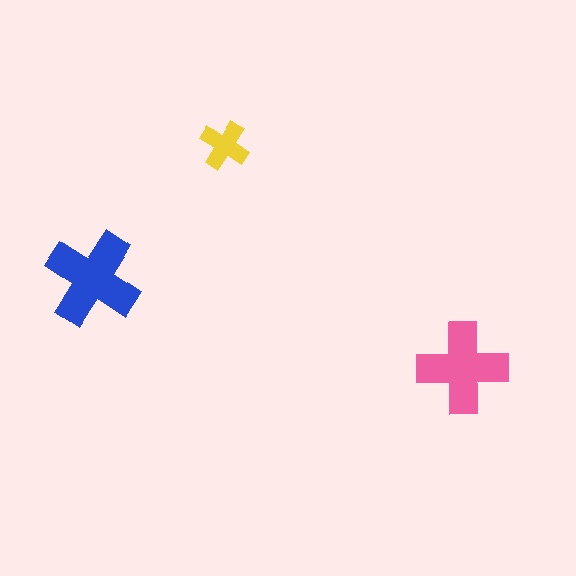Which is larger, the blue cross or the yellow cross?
The blue one.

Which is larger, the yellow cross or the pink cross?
The pink one.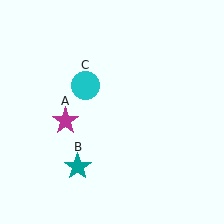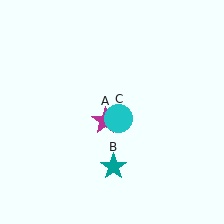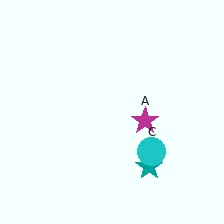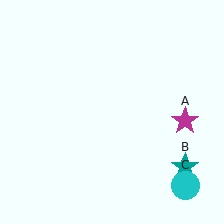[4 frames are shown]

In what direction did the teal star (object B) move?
The teal star (object B) moved right.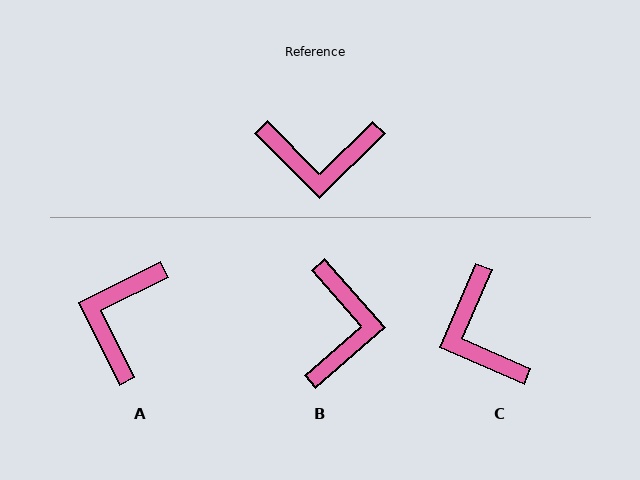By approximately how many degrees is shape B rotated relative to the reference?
Approximately 86 degrees counter-clockwise.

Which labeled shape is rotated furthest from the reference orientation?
A, about 108 degrees away.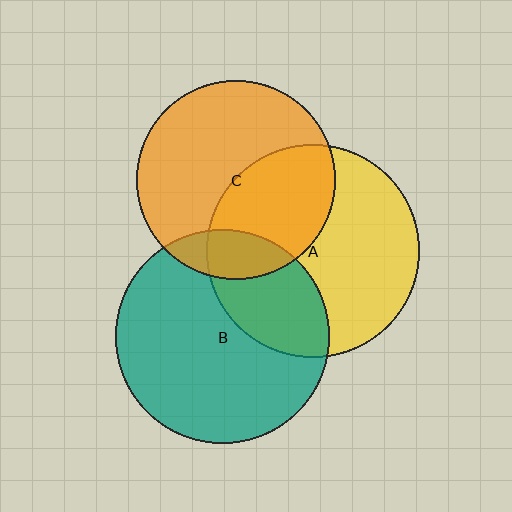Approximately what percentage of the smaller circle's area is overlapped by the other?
Approximately 30%.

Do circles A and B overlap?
Yes.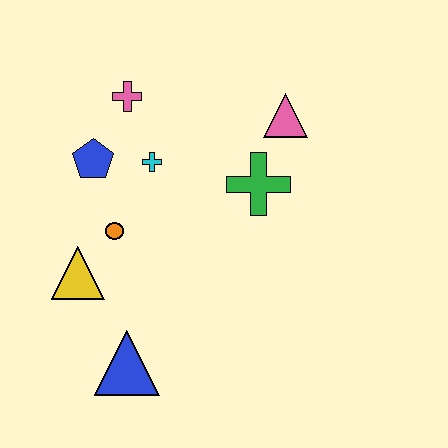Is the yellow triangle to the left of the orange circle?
Yes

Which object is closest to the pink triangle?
The green cross is closest to the pink triangle.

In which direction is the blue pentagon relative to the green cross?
The blue pentagon is to the left of the green cross.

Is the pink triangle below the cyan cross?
No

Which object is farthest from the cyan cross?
The blue triangle is farthest from the cyan cross.